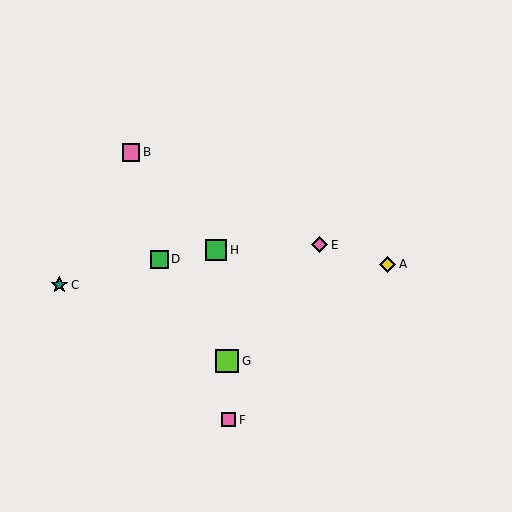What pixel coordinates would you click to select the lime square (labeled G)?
Click at (227, 361) to select the lime square G.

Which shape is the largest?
The lime square (labeled G) is the largest.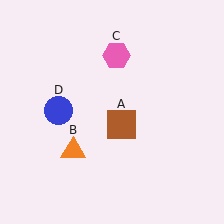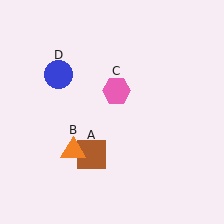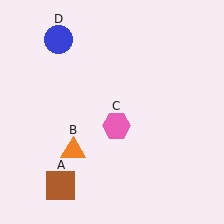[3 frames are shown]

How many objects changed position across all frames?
3 objects changed position: brown square (object A), pink hexagon (object C), blue circle (object D).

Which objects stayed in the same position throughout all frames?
Orange triangle (object B) remained stationary.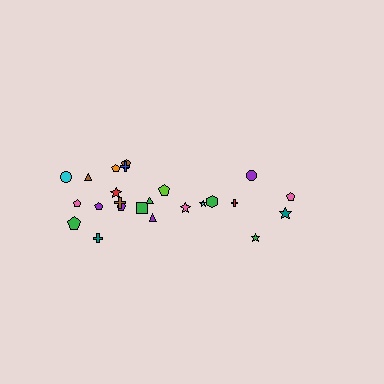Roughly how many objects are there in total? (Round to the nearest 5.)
Roughly 25 objects in total.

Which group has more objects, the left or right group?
The left group.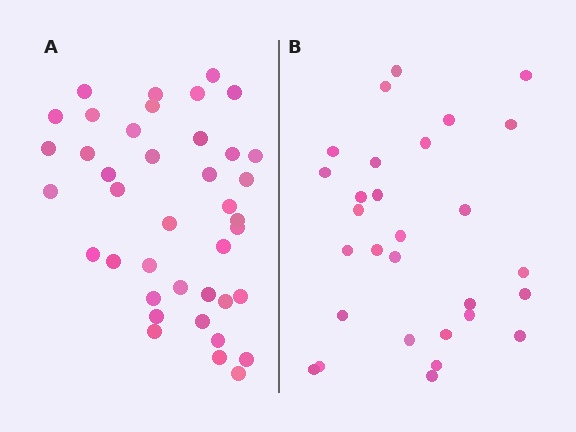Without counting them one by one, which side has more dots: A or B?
Region A (the left region) has more dots.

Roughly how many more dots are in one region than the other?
Region A has roughly 12 or so more dots than region B.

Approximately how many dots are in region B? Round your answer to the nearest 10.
About 30 dots. (The exact count is 29, which rounds to 30.)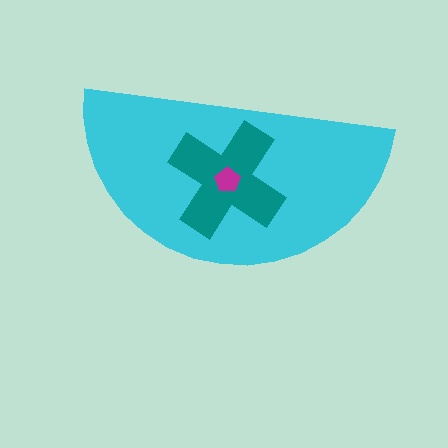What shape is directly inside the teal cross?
The magenta pentagon.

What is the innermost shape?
The magenta pentagon.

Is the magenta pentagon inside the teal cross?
Yes.